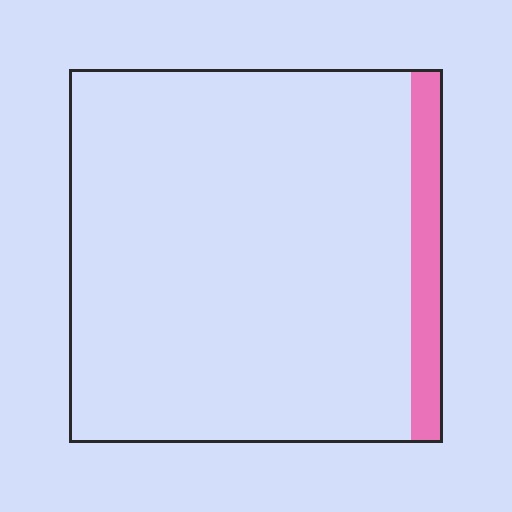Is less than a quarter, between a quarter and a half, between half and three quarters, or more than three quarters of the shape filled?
Less than a quarter.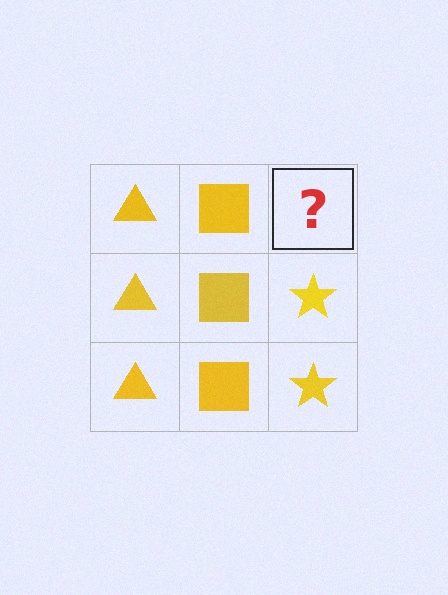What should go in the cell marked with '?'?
The missing cell should contain a yellow star.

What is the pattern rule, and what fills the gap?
The rule is that each column has a consistent shape. The gap should be filled with a yellow star.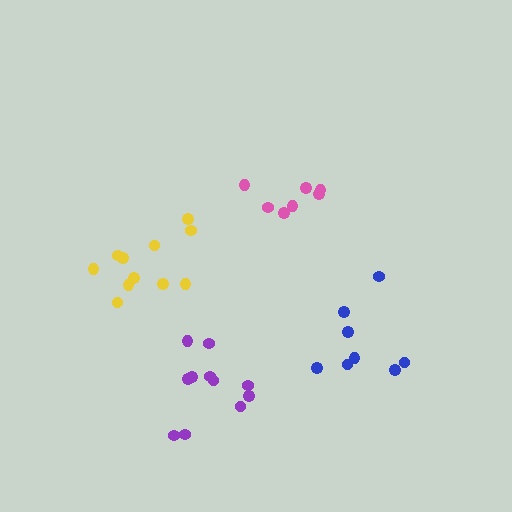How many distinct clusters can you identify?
There are 4 distinct clusters.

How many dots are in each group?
Group 1: 7 dots, Group 2: 11 dots, Group 3: 8 dots, Group 4: 11 dots (37 total).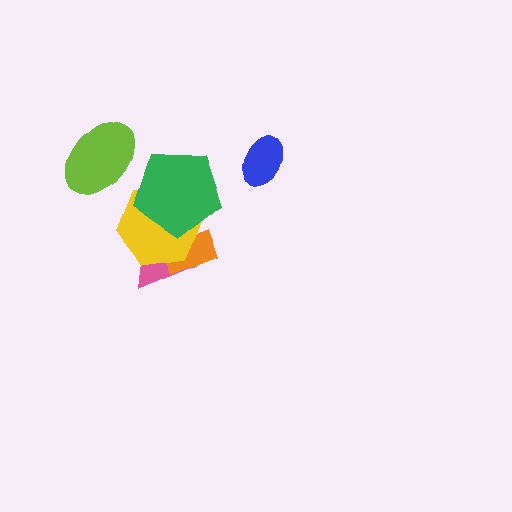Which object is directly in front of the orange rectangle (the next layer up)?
The yellow hexagon is directly in front of the orange rectangle.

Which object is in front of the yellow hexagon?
The green pentagon is in front of the yellow hexagon.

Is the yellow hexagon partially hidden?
Yes, it is partially covered by another shape.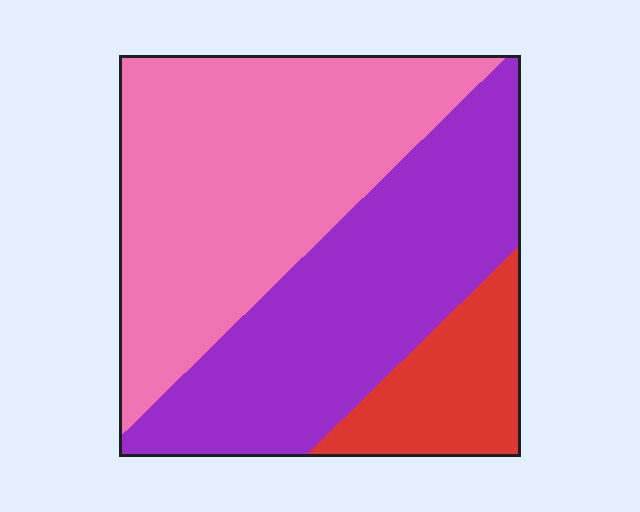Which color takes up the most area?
Pink, at roughly 45%.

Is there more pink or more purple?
Pink.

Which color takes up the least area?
Red, at roughly 15%.